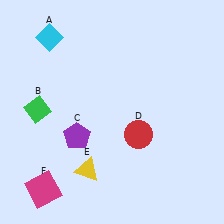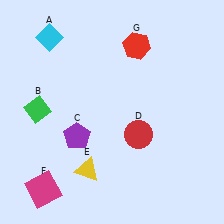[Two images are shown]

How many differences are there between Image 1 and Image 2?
There is 1 difference between the two images.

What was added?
A red hexagon (G) was added in Image 2.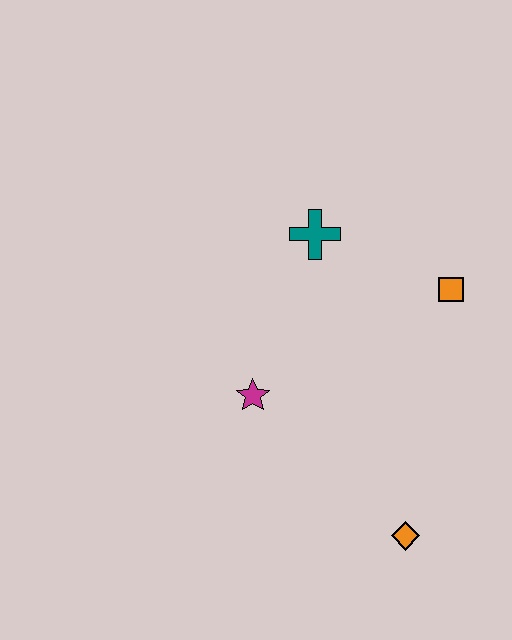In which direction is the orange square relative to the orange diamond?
The orange square is above the orange diamond.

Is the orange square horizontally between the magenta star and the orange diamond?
No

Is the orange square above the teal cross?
No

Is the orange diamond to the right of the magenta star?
Yes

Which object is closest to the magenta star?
The teal cross is closest to the magenta star.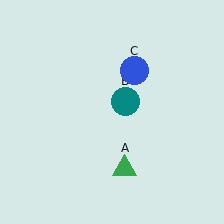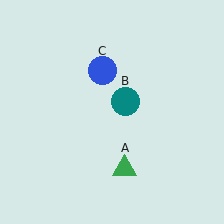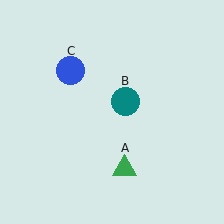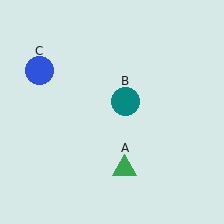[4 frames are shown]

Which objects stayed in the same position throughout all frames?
Green triangle (object A) and teal circle (object B) remained stationary.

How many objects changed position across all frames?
1 object changed position: blue circle (object C).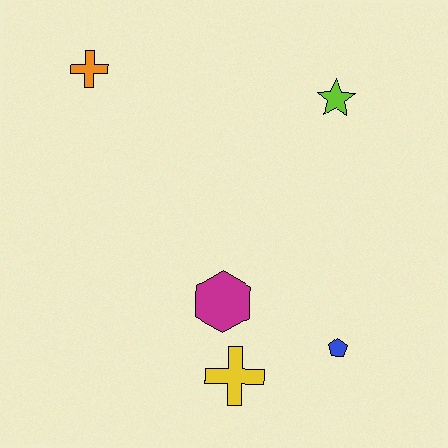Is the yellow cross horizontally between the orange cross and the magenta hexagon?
No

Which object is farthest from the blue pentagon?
The orange cross is farthest from the blue pentagon.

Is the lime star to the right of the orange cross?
Yes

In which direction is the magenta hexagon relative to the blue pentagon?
The magenta hexagon is to the left of the blue pentagon.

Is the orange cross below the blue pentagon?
No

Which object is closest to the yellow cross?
The magenta hexagon is closest to the yellow cross.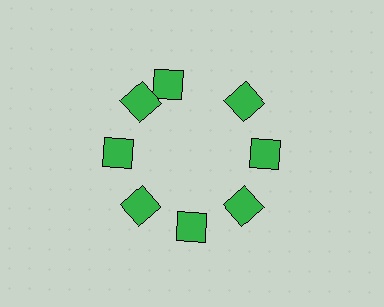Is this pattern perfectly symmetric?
No. The 8 green diamonds are arranged in a ring, but one element near the 12 o'clock position is rotated out of alignment along the ring, breaking the 8-fold rotational symmetry.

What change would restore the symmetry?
The symmetry would be restored by rotating it back into even spacing with its neighbors so that all 8 diamonds sit at equal angles and equal distance from the center.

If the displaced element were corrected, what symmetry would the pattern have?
It would have 8-fold rotational symmetry — the pattern would map onto itself every 45 degrees.